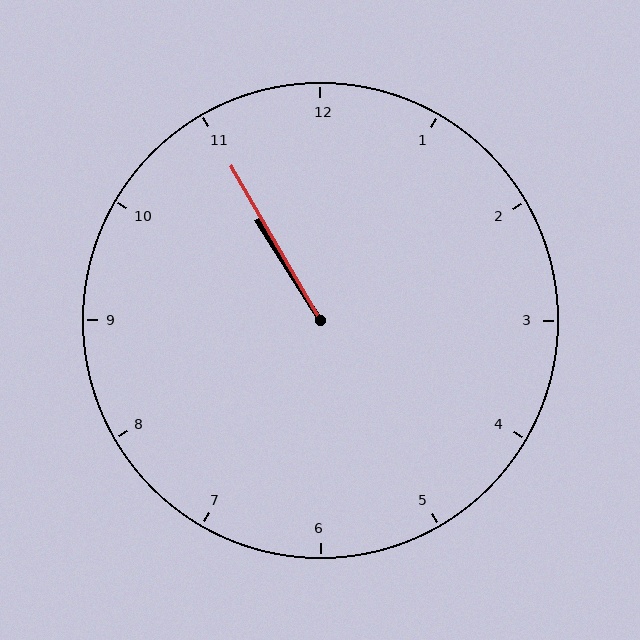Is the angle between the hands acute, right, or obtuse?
It is acute.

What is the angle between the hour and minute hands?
Approximately 2 degrees.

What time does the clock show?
10:55.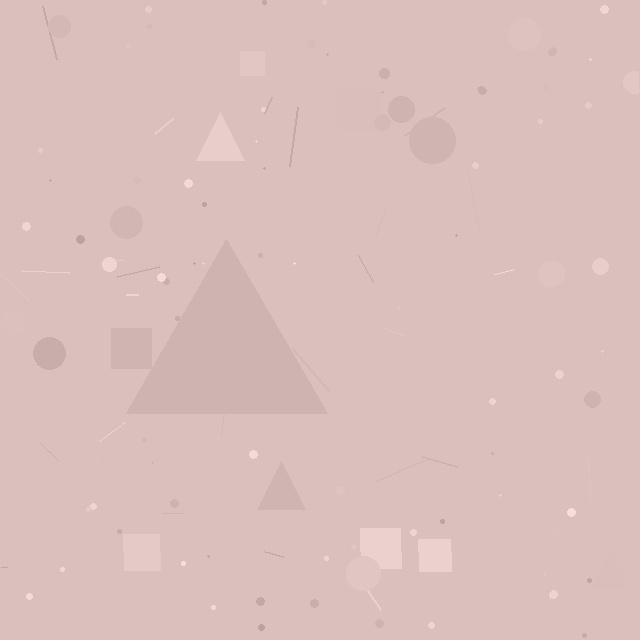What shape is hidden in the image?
A triangle is hidden in the image.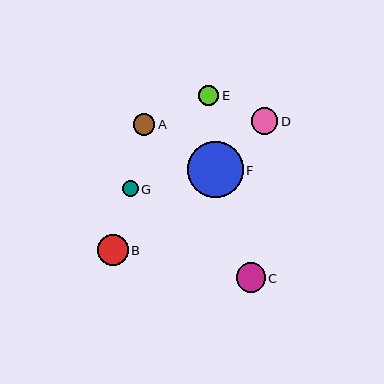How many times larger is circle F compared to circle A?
Circle F is approximately 2.6 times the size of circle A.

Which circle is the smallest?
Circle G is the smallest with a size of approximately 16 pixels.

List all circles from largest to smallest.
From largest to smallest: F, B, C, D, A, E, G.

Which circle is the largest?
Circle F is the largest with a size of approximately 55 pixels.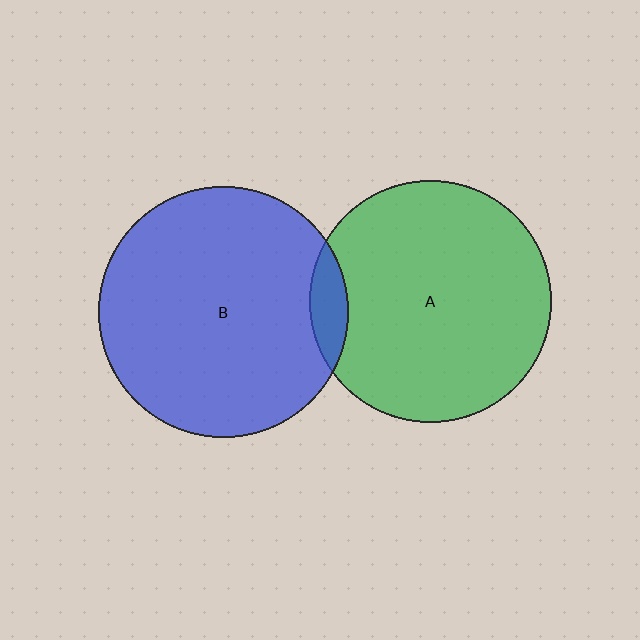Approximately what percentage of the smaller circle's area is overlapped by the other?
Approximately 10%.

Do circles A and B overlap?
Yes.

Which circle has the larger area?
Circle B (blue).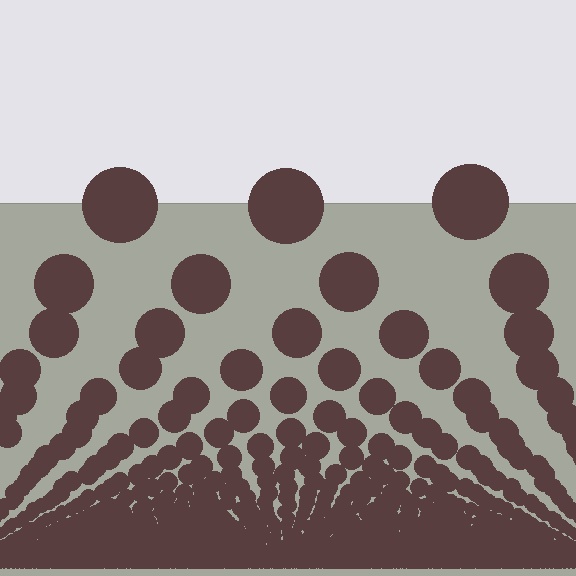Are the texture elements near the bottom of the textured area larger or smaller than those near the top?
Smaller. The gradient is inverted — elements near the bottom are smaller and denser.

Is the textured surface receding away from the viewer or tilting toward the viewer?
The surface appears to tilt toward the viewer. Texture elements get larger and sparser toward the top.